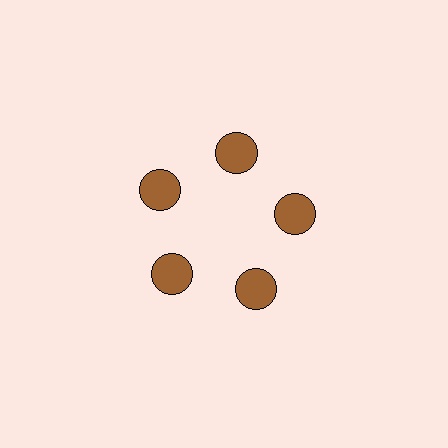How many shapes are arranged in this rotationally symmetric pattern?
There are 5 shapes, arranged in 5 groups of 1.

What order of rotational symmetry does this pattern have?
This pattern has 5-fold rotational symmetry.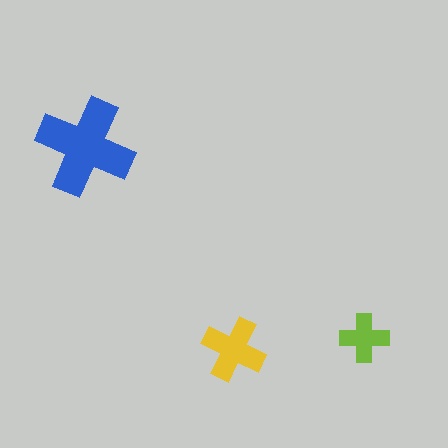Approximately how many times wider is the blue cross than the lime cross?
About 2 times wider.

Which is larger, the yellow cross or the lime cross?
The yellow one.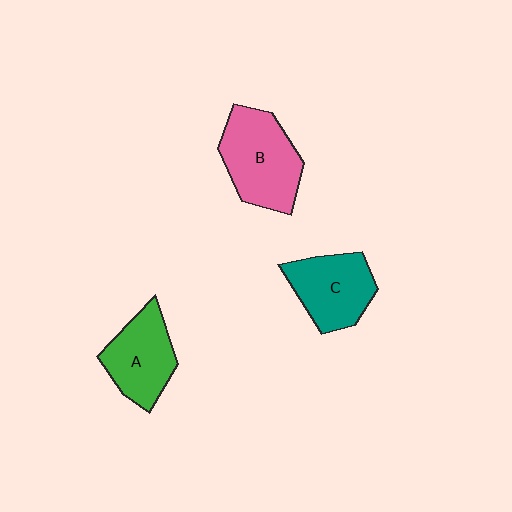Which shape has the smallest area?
Shape A (green).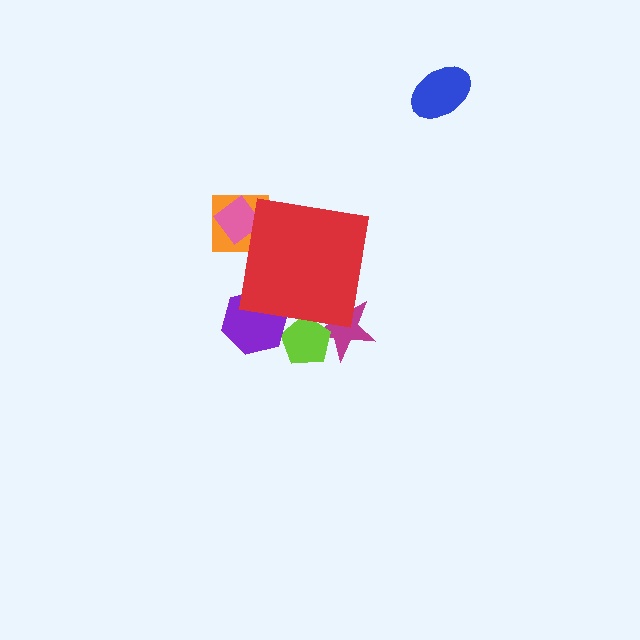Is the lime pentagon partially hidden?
Yes, the lime pentagon is partially hidden behind the red square.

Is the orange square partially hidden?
Yes, the orange square is partially hidden behind the red square.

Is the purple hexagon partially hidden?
Yes, the purple hexagon is partially hidden behind the red square.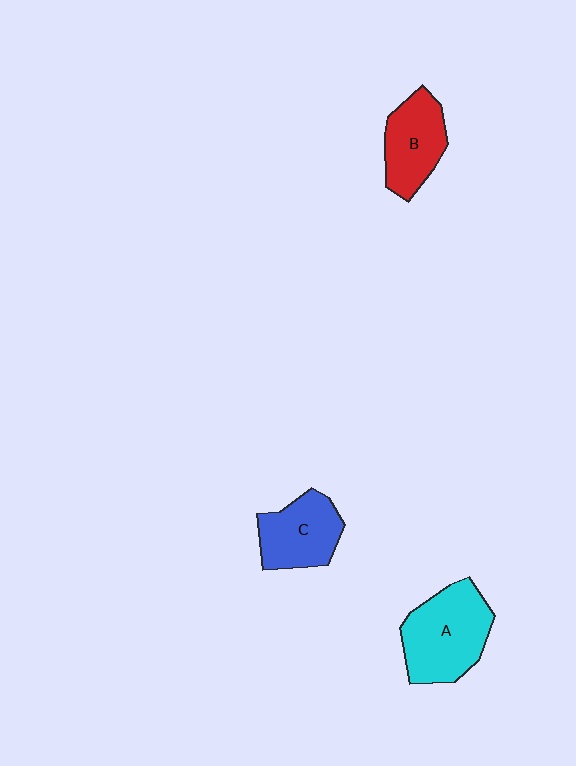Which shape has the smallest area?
Shape B (red).